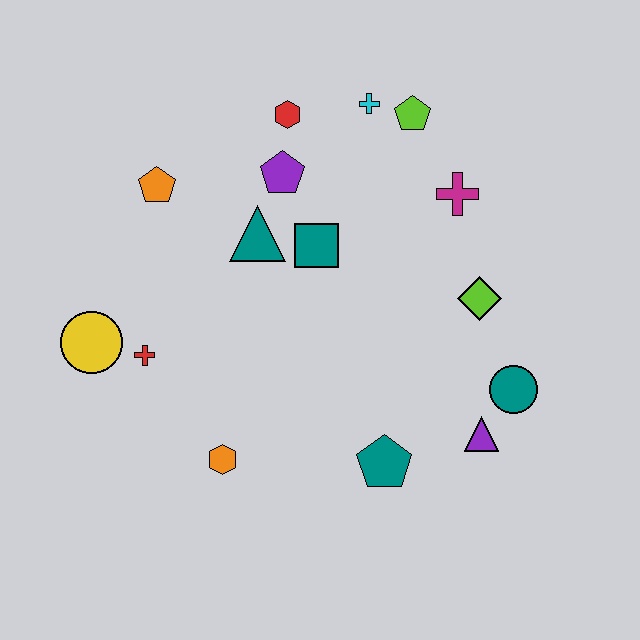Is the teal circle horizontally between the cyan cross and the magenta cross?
No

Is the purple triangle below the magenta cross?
Yes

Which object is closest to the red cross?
The yellow circle is closest to the red cross.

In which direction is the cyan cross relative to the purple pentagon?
The cyan cross is to the right of the purple pentagon.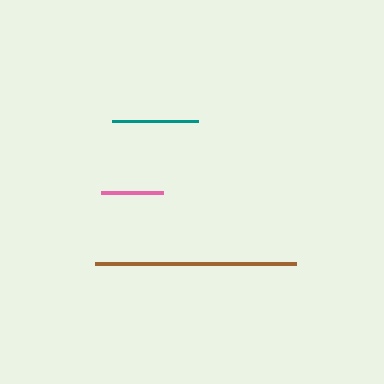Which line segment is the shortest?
The pink line is the shortest at approximately 62 pixels.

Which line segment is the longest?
The brown line is the longest at approximately 201 pixels.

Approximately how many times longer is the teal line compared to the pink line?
The teal line is approximately 1.4 times the length of the pink line.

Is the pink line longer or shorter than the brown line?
The brown line is longer than the pink line.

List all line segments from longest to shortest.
From longest to shortest: brown, teal, pink.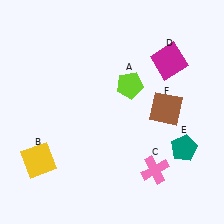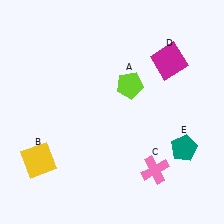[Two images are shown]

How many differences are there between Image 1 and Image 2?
There is 1 difference between the two images.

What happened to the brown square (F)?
The brown square (F) was removed in Image 2. It was in the top-right area of Image 1.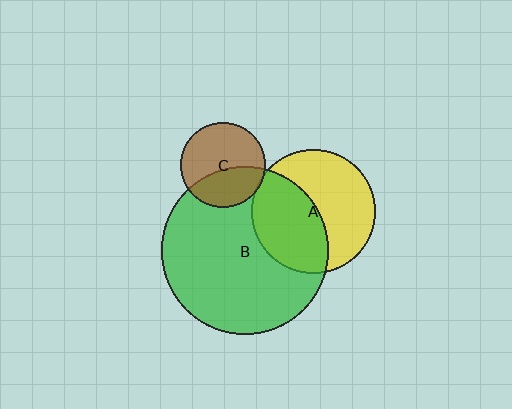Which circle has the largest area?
Circle B (green).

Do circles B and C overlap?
Yes.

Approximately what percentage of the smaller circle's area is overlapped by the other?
Approximately 40%.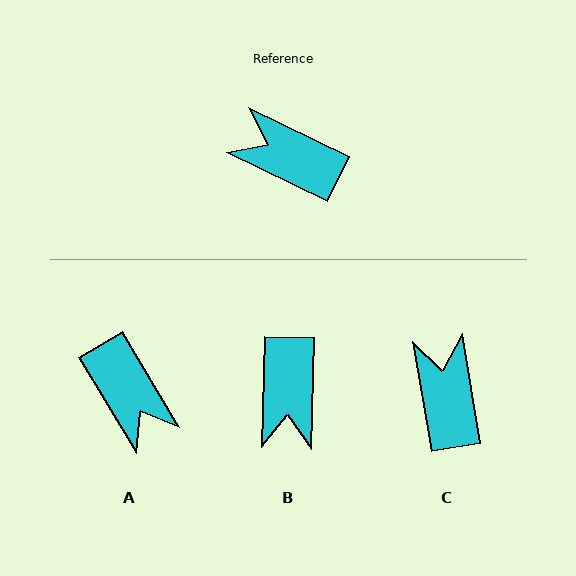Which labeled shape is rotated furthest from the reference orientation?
A, about 147 degrees away.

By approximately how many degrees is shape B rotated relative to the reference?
Approximately 114 degrees counter-clockwise.